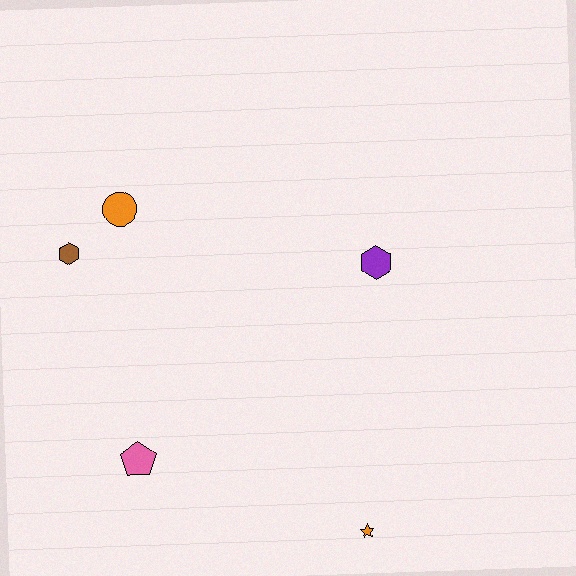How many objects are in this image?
There are 5 objects.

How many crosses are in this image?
There are no crosses.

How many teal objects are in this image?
There are no teal objects.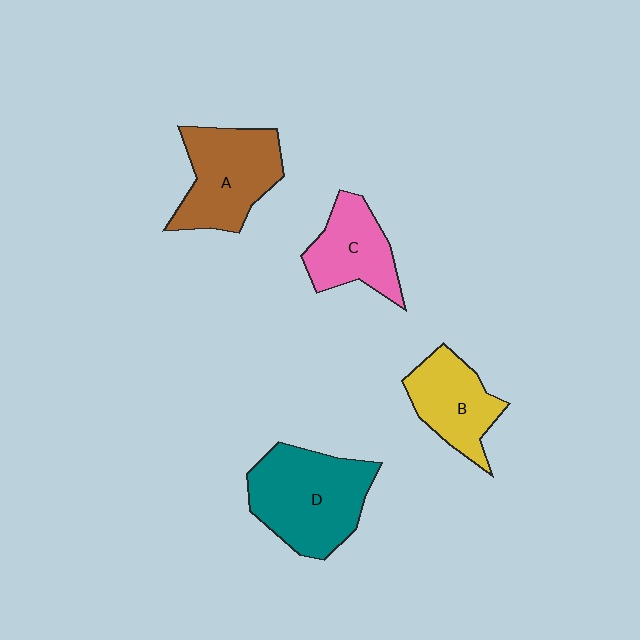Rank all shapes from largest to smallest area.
From largest to smallest: D (teal), A (brown), B (yellow), C (pink).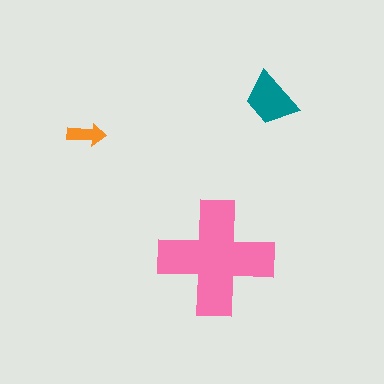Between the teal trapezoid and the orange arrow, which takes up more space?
The teal trapezoid.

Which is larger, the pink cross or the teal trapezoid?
The pink cross.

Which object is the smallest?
The orange arrow.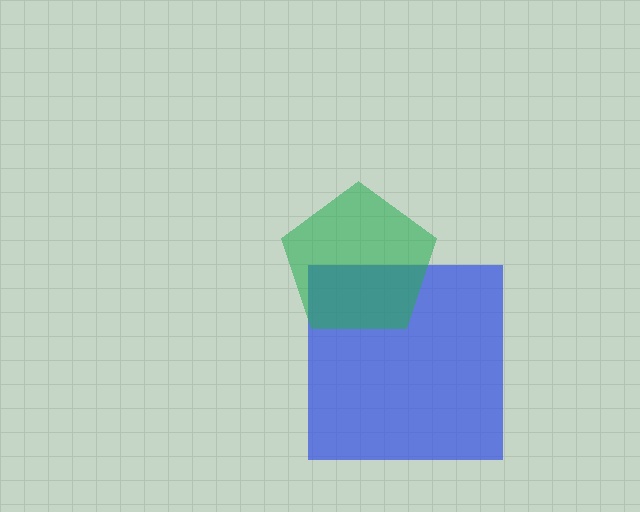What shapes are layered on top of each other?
The layered shapes are: a blue square, a green pentagon.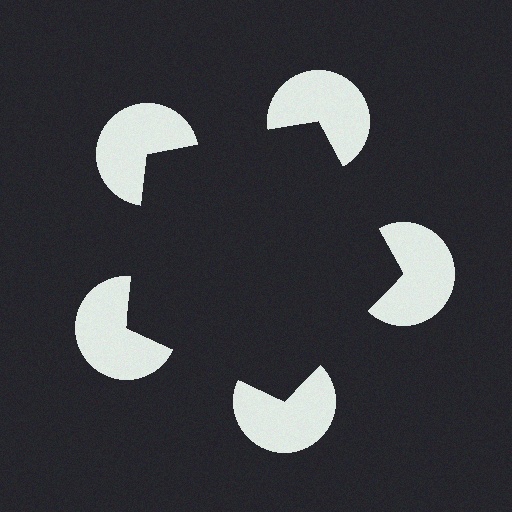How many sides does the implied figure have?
5 sides.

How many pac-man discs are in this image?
There are 5 — one at each vertex of the illusory pentagon.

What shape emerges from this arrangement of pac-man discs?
An illusory pentagon — its edges are inferred from the aligned wedge cuts in the pac-man discs, not physically drawn.